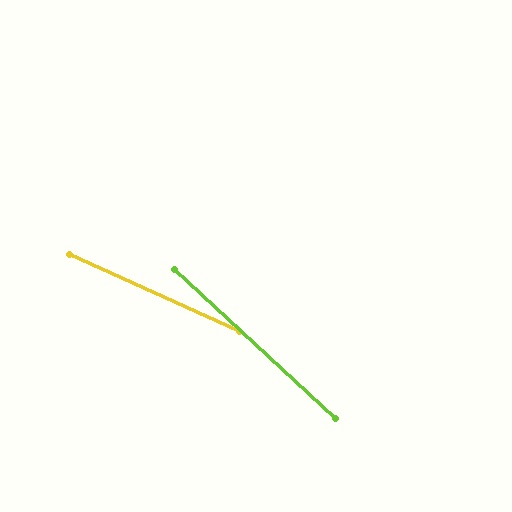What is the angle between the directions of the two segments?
Approximately 18 degrees.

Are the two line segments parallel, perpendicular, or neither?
Neither parallel nor perpendicular — they differ by about 18°.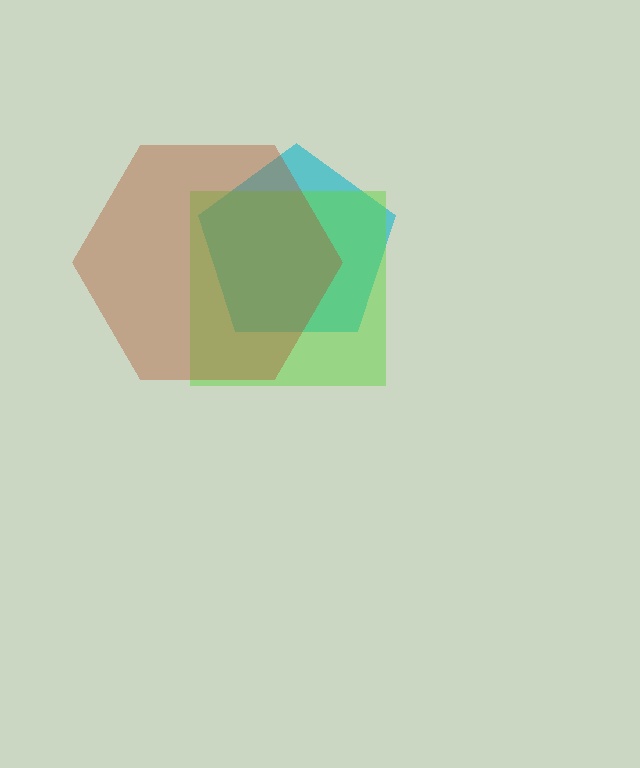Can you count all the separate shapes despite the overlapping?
Yes, there are 3 separate shapes.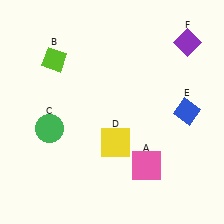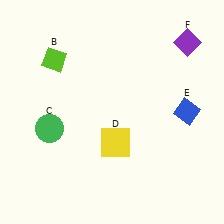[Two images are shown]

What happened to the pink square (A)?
The pink square (A) was removed in Image 2. It was in the bottom-right area of Image 1.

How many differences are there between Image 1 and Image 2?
There is 1 difference between the two images.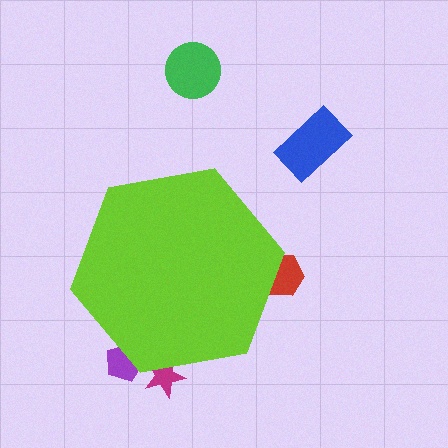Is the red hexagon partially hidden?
Yes, the red hexagon is partially hidden behind the lime hexagon.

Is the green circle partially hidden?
No, the green circle is fully visible.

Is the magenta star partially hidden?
Yes, the magenta star is partially hidden behind the lime hexagon.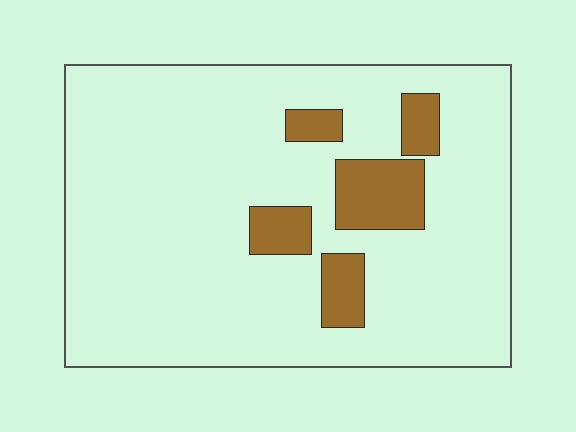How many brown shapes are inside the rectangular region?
5.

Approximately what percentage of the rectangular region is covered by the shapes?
Approximately 15%.